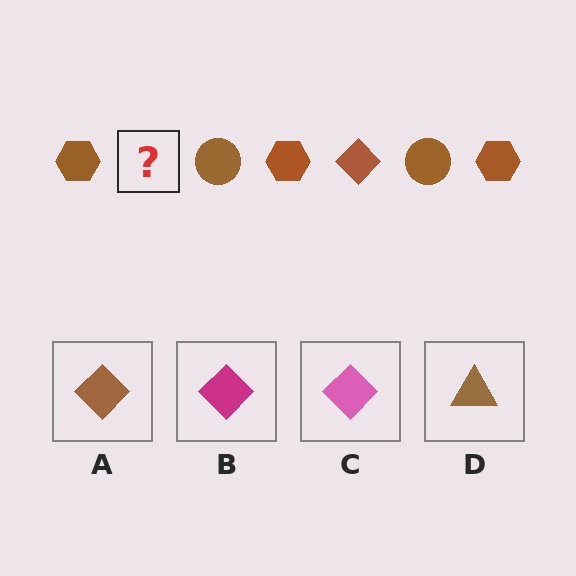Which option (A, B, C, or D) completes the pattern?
A.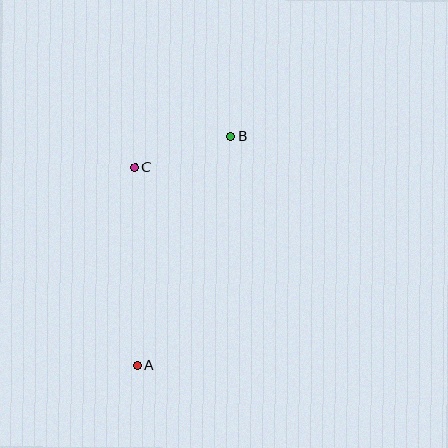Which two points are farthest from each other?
Points A and B are farthest from each other.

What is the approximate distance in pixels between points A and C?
The distance between A and C is approximately 198 pixels.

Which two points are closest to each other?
Points B and C are closest to each other.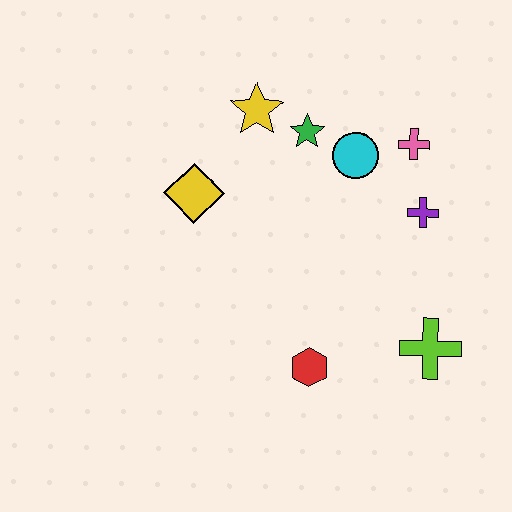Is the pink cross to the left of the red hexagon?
No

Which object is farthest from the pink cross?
The red hexagon is farthest from the pink cross.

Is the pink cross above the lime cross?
Yes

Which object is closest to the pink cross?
The cyan circle is closest to the pink cross.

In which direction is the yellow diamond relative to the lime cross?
The yellow diamond is to the left of the lime cross.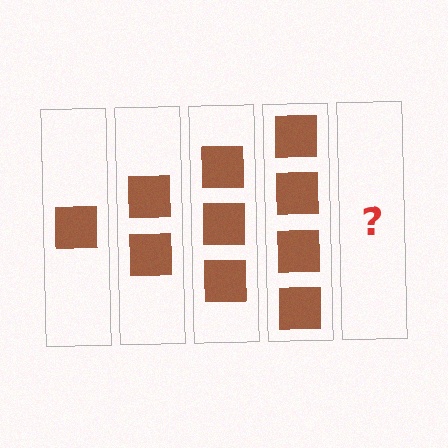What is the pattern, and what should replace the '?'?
The pattern is that each step adds one more square. The '?' should be 5 squares.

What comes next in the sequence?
The next element should be 5 squares.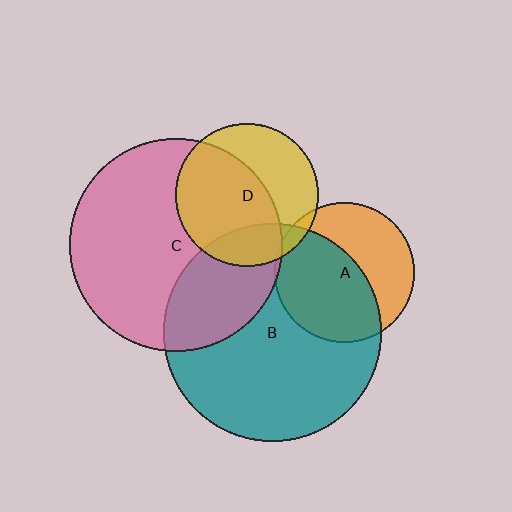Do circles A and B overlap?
Yes.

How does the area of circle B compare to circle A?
Approximately 2.4 times.